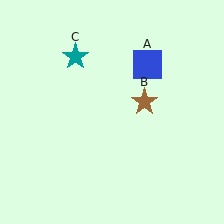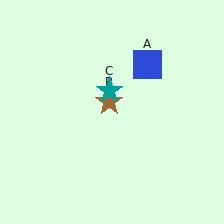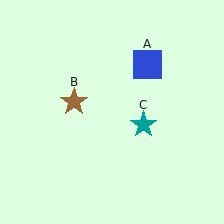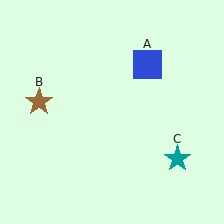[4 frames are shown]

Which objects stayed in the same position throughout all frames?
Blue square (object A) remained stationary.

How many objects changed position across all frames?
2 objects changed position: brown star (object B), teal star (object C).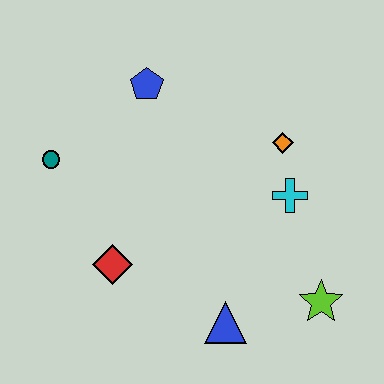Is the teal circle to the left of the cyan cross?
Yes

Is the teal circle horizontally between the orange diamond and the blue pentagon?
No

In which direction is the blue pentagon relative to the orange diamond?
The blue pentagon is to the left of the orange diamond.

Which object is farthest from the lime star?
The teal circle is farthest from the lime star.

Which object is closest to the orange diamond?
The cyan cross is closest to the orange diamond.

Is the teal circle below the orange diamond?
Yes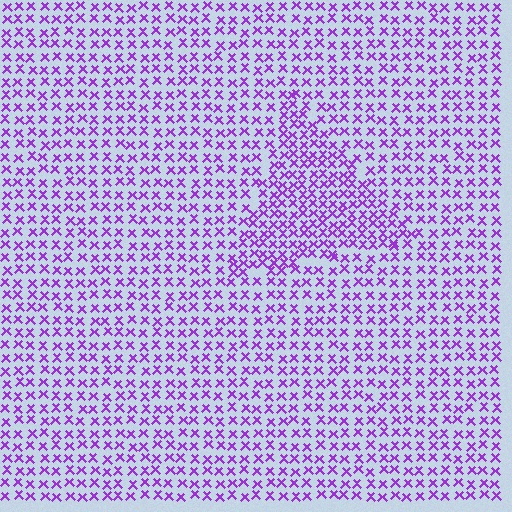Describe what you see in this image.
The image contains small purple elements arranged at two different densities. A triangle-shaped region is visible where the elements are more densely packed than the surrounding area.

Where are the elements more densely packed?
The elements are more densely packed inside the triangle boundary.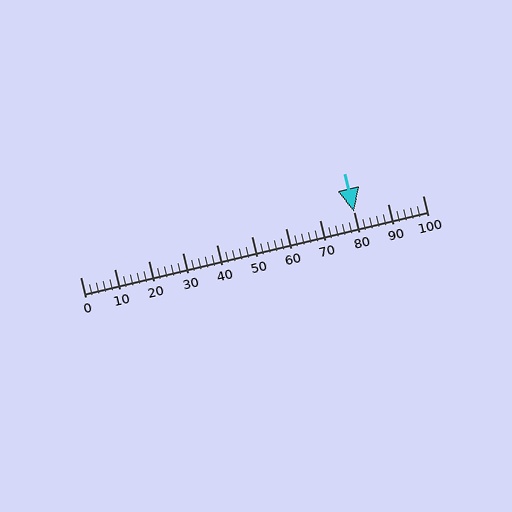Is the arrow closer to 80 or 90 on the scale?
The arrow is closer to 80.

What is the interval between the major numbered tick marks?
The major tick marks are spaced 10 units apart.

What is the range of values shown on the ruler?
The ruler shows values from 0 to 100.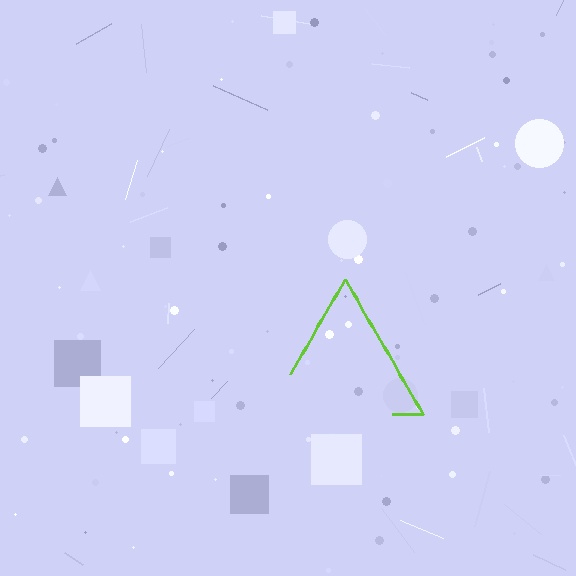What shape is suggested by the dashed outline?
The dashed outline suggests a triangle.